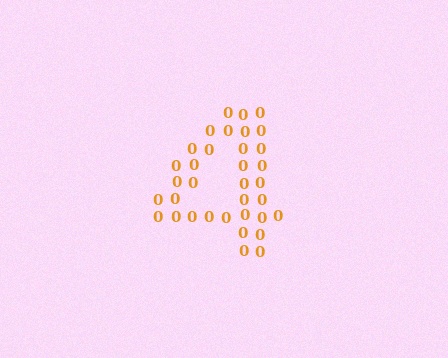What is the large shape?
The large shape is the digit 4.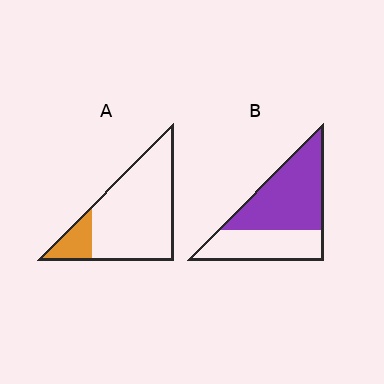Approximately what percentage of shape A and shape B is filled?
A is approximately 15% and B is approximately 60%.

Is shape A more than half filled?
No.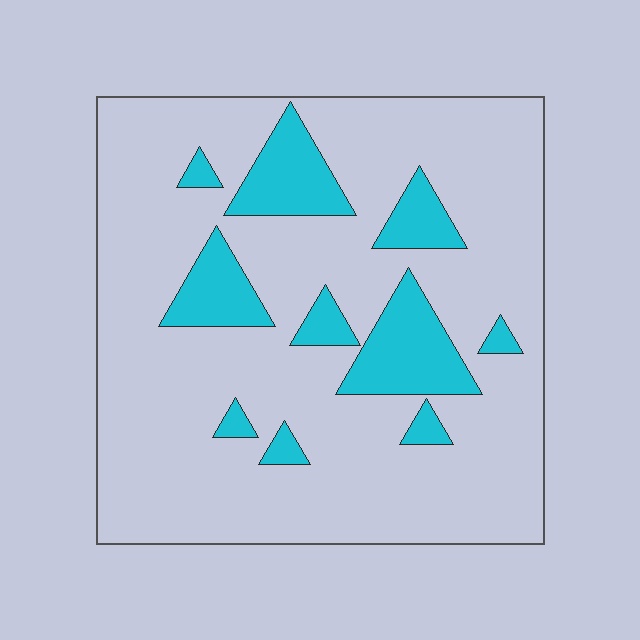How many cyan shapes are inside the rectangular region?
10.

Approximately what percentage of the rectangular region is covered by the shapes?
Approximately 15%.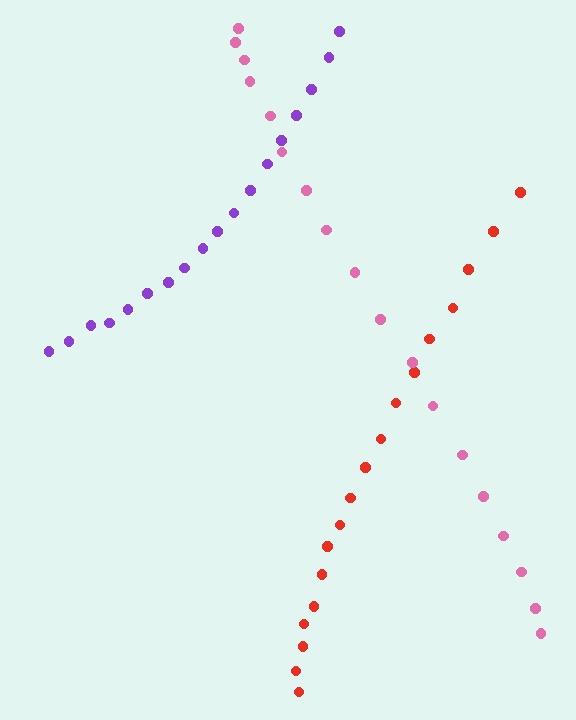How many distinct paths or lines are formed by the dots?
There are 3 distinct paths.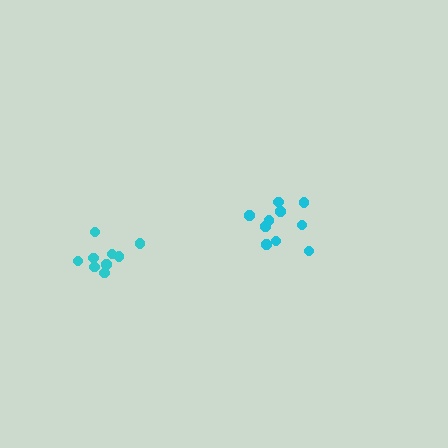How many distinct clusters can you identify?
There are 2 distinct clusters.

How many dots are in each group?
Group 1: 9 dots, Group 2: 10 dots (19 total).